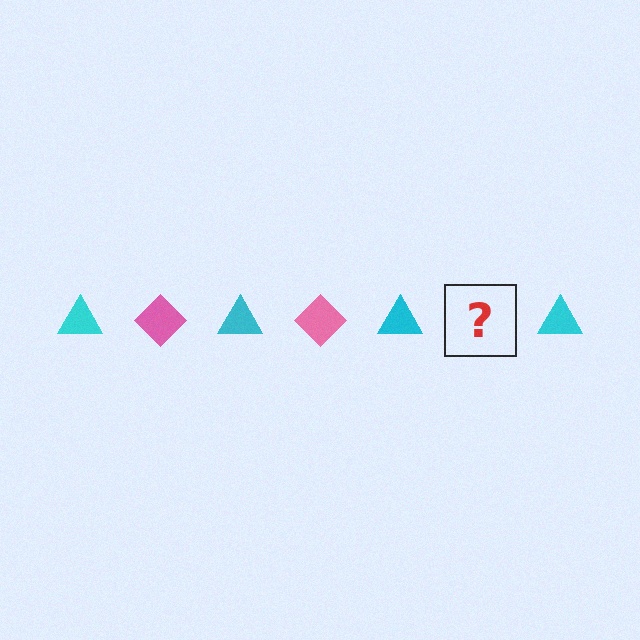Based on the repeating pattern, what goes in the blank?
The blank should be a pink diamond.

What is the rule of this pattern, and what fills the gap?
The rule is that the pattern alternates between cyan triangle and pink diamond. The gap should be filled with a pink diamond.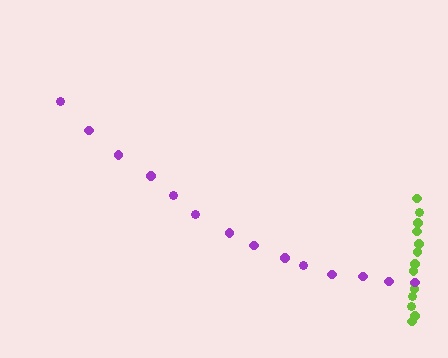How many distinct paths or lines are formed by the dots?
There are 2 distinct paths.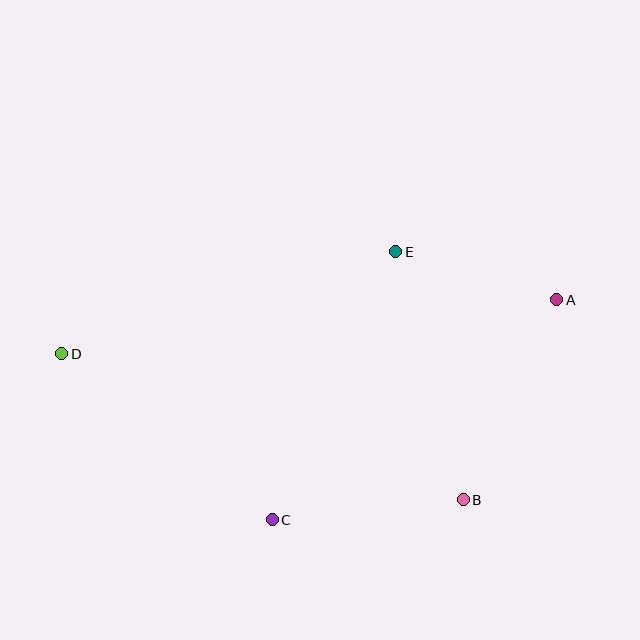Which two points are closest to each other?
Points A and E are closest to each other.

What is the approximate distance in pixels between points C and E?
The distance between C and E is approximately 295 pixels.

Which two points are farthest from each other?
Points A and D are farthest from each other.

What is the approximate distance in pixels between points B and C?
The distance between B and C is approximately 192 pixels.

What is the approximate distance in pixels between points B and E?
The distance between B and E is approximately 257 pixels.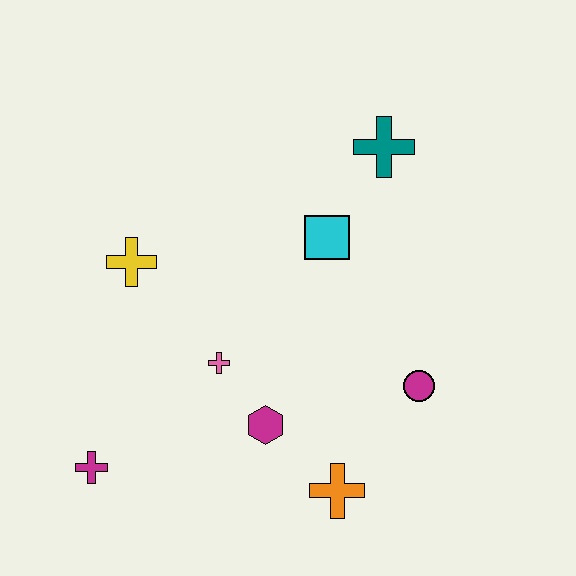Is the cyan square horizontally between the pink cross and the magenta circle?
Yes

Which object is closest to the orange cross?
The magenta hexagon is closest to the orange cross.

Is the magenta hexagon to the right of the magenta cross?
Yes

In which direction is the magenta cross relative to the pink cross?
The magenta cross is to the left of the pink cross.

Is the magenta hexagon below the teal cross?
Yes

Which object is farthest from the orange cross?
The teal cross is farthest from the orange cross.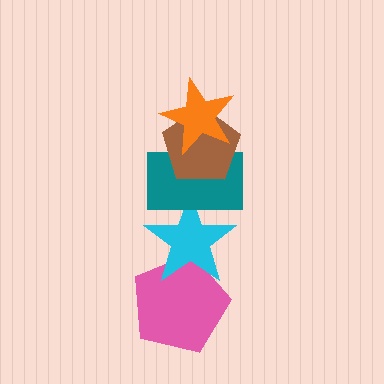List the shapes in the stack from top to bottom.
From top to bottom: the orange star, the brown pentagon, the teal rectangle, the cyan star, the pink pentagon.